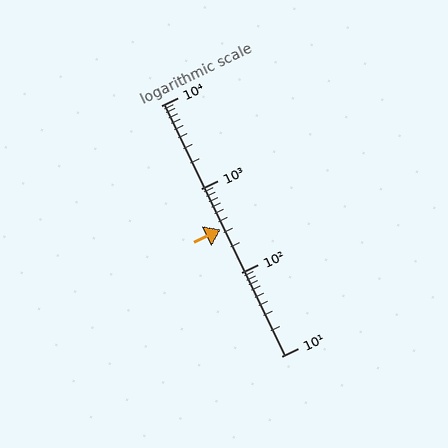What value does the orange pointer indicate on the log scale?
The pointer indicates approximately 330.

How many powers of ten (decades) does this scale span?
The scale spans 3 decades, from 10 to 10000.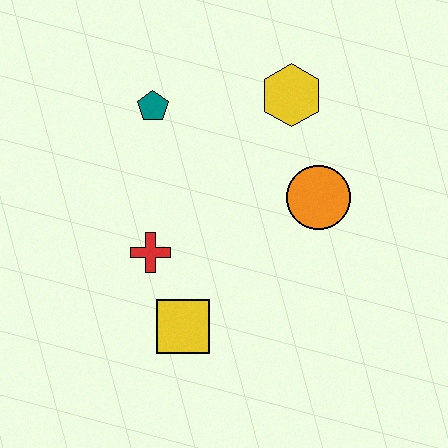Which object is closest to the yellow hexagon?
The orange circle is closest to the yellow hexagon.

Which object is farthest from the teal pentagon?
The yellow square is farthest from the teal pentagon.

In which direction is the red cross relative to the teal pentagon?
The red cross is below the teal pentagon.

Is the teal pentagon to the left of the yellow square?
Yes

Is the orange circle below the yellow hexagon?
Yes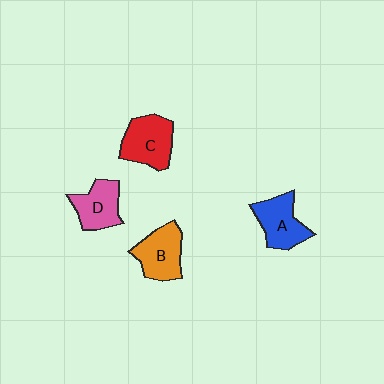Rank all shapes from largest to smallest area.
From largest to smallest: C (red), B (orange), A (blue), D (pink).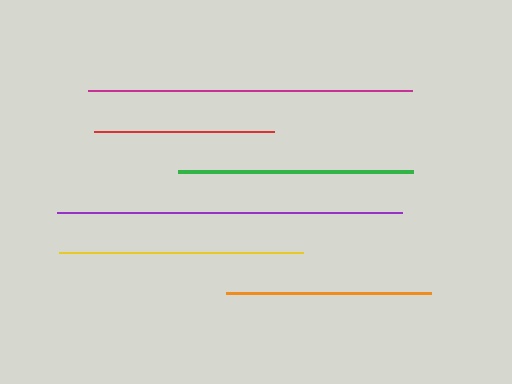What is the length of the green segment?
The green segment is approximately 234 pixels long.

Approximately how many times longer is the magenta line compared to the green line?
The magenta line is approximately 1.4 times the length of the green line.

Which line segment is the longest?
The purple line is the longest at approximately 345 pixels.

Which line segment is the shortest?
The red line is the shortest at approximately 180 pixels.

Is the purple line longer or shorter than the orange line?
The purple line is longer than the orange line.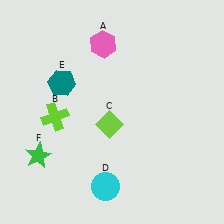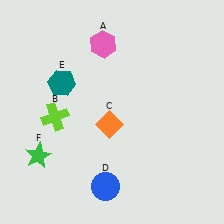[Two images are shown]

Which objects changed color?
C changed from lime to orange. D changed from cyan to blue.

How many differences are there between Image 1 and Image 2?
There are 2 differences between the two images.